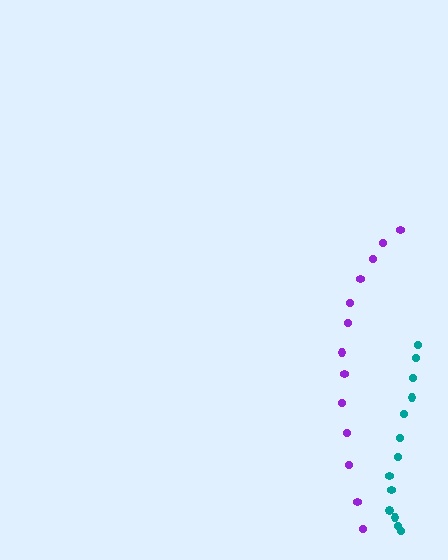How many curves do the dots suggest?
There are 2 distinct paths.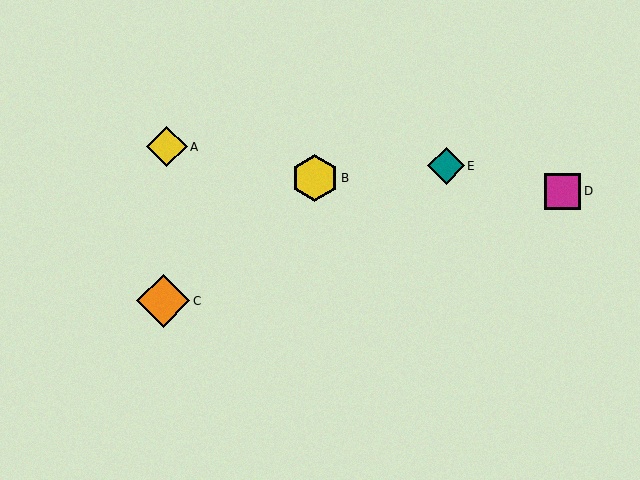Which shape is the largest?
The orange diamond (labeled C) is the largest.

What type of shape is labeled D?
Shape D is a magenta square.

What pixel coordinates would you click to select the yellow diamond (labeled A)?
Click at (167, 147) to select the yellow diamond A.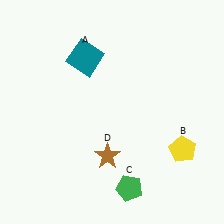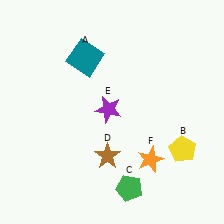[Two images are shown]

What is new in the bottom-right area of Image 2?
An orange star (F) was added in the bottom-right area of Image 2.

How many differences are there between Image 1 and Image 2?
There are 2 differences between the two images.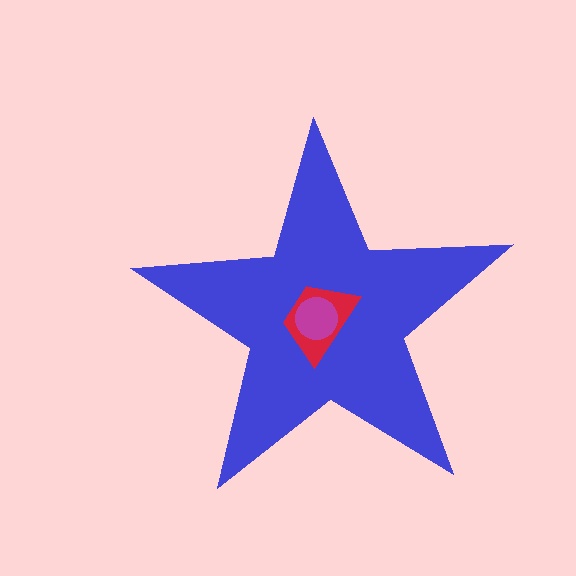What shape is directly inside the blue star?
The red trapezoid.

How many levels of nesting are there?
3.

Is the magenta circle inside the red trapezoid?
Yes.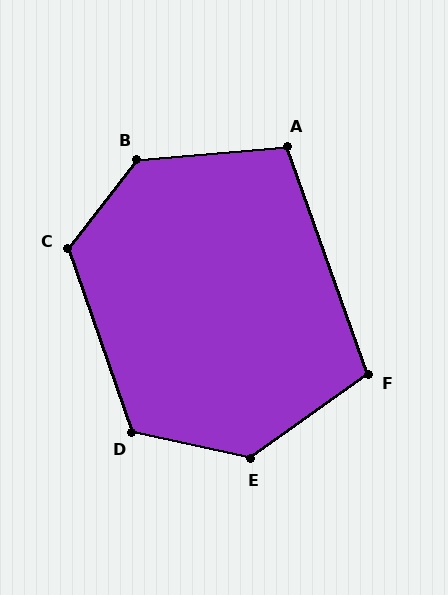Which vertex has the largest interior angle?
B, at approximately 132 degrees.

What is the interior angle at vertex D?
Approximately 122 degrees (obtuse).